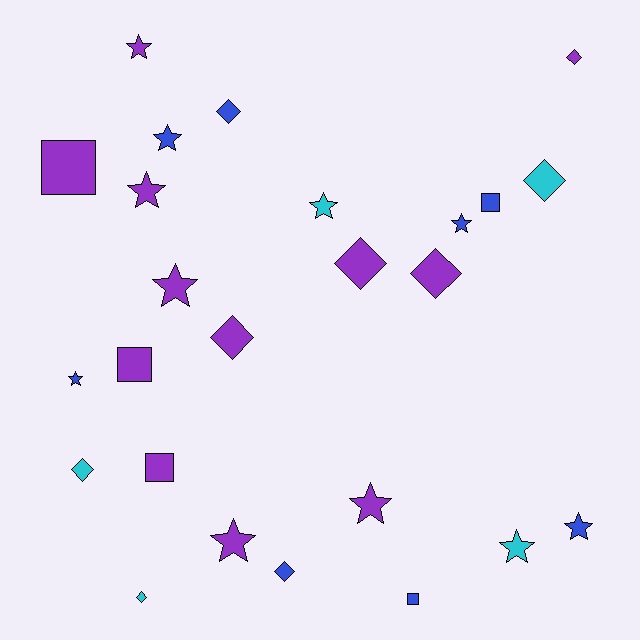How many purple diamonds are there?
There are 4 purple diamonds.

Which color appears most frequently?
Purple, with 12 objects.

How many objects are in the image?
There are 25 objects.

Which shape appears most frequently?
Star, with 11 objects.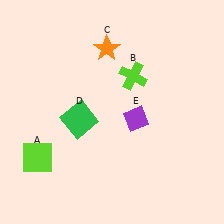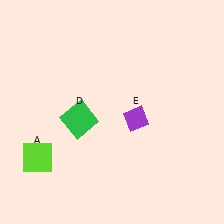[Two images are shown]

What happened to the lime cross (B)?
The lime cross (B) was removed in Image 2. It was in the top-right area of Image 1.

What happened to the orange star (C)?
The orange star (C) was removed in Image 2. It was in the top-left area of Image 1.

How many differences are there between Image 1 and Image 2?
There are 2 differences between the two images.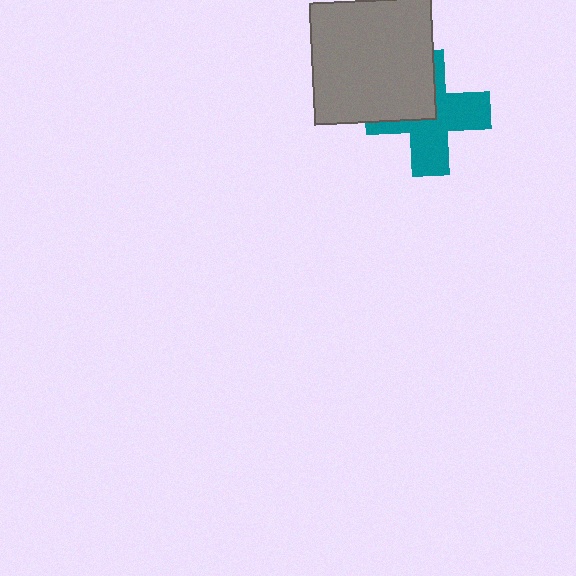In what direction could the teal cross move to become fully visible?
The teal cross could move toward the lower-right. That would shift it out from behind the gray square entirely.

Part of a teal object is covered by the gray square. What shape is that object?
It is a cross.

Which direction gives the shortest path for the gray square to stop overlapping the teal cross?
Moving toward the upper-left gives the shortest separation.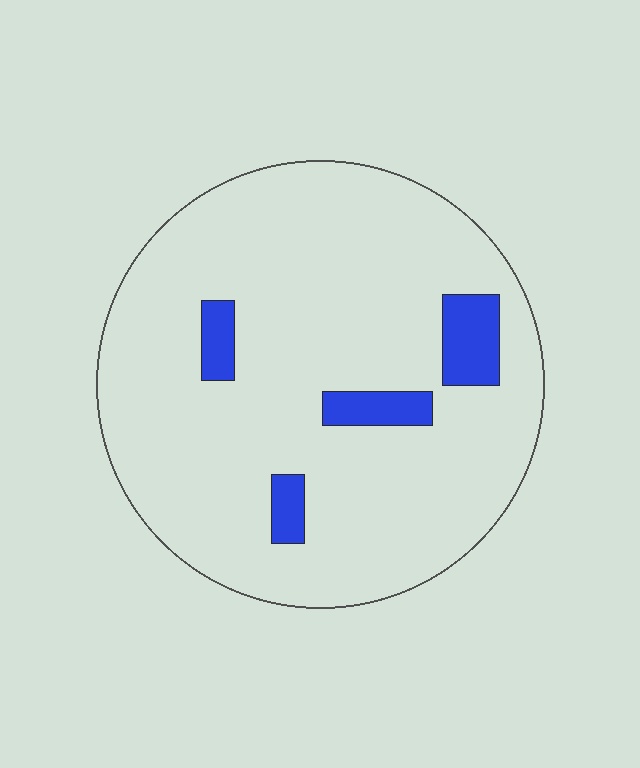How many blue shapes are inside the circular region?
4.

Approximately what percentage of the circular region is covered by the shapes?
Approximately 10%.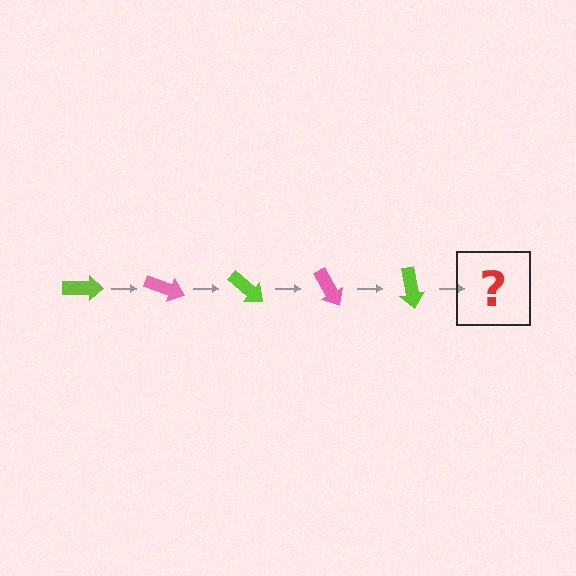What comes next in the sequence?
The next element should be a pink arrow, rotated 100 degrees from the start.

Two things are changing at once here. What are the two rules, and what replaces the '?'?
The two rules are that it rotates 20 degrees each step and the color cycles through lime and pink. The '?' should be a pink arrow, rotated 100 degrees from the start.